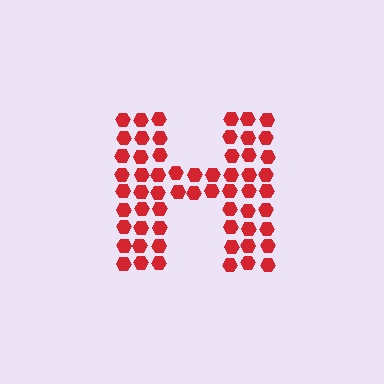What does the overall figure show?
The overall figure shows the letter H.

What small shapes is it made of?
It is made of small hexagons.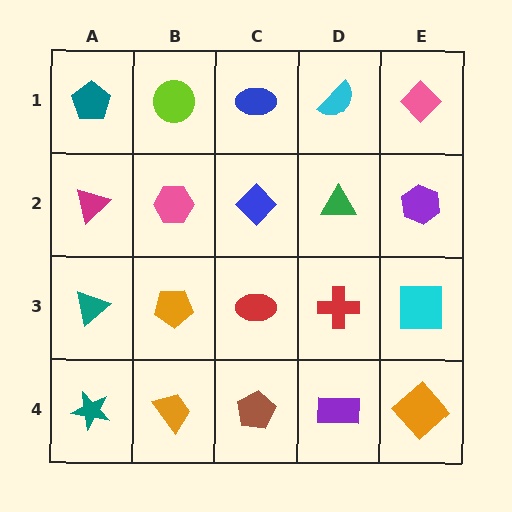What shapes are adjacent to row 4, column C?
A red ellipse (row 3, column C), an orange trapezoid (row 4, column B), a purple rectangle (row 4, column D).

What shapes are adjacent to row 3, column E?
A purple hexagon (row 2, column E), an orange diamond (row 4, column E), a red cross (row 3, column D).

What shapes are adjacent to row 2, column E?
A pink diamond (row 1, column E), a cyan square (row 3, column E), a green triangle (row 2, column D).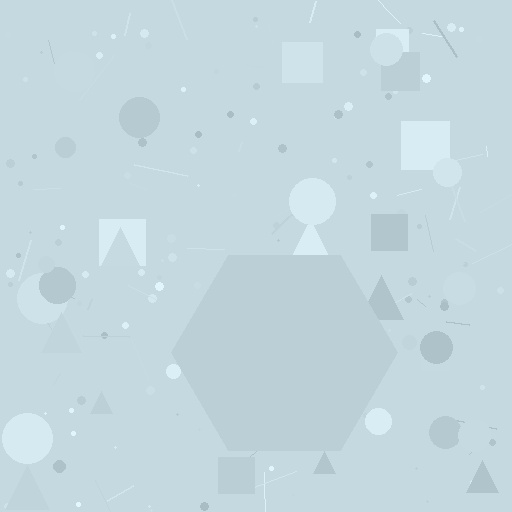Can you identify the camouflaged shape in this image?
The camouflaged shape is a hexagon.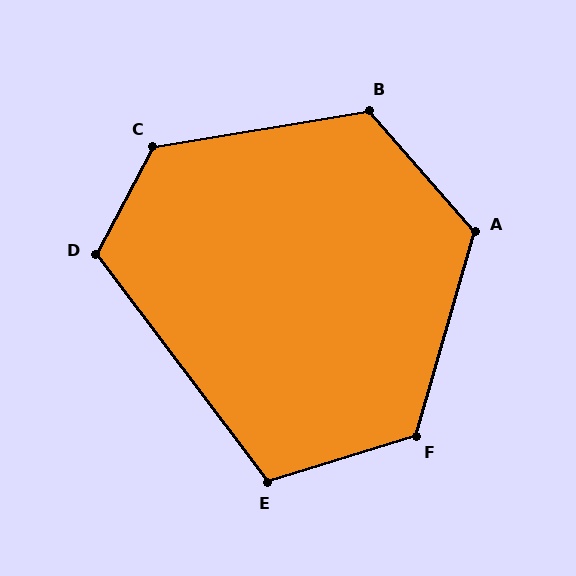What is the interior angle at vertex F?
Approximately 124 degrees (obtuse).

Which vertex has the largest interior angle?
C, at approximately 128 degrees.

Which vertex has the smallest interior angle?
E, at approximately 110 degrees.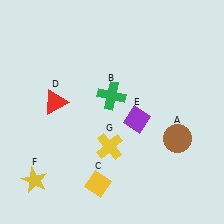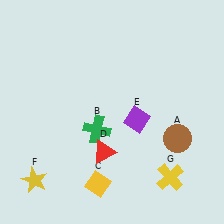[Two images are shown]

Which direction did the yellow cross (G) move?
The yellow cross (G) moved right.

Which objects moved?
The objects that moved are: the green cross (B), the red triangle (D), the yellow cross (G).